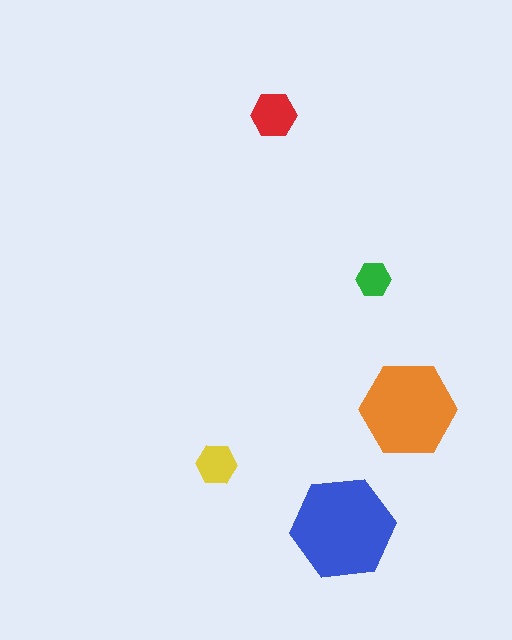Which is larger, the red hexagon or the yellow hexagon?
The red one.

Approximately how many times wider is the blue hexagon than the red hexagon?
About 2.5 times wider.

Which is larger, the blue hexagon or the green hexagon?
The blue one.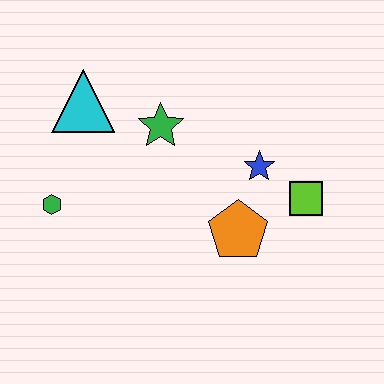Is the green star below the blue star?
No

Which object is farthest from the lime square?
The green hexagon is farthest from the lime square.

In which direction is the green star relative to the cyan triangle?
The green star is to the right of the cyan triangle.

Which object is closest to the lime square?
The blue star is closest to the lime square.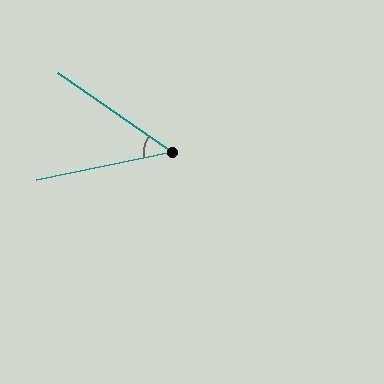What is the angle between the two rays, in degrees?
Approximately 46 degrees.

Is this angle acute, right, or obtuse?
It is acute.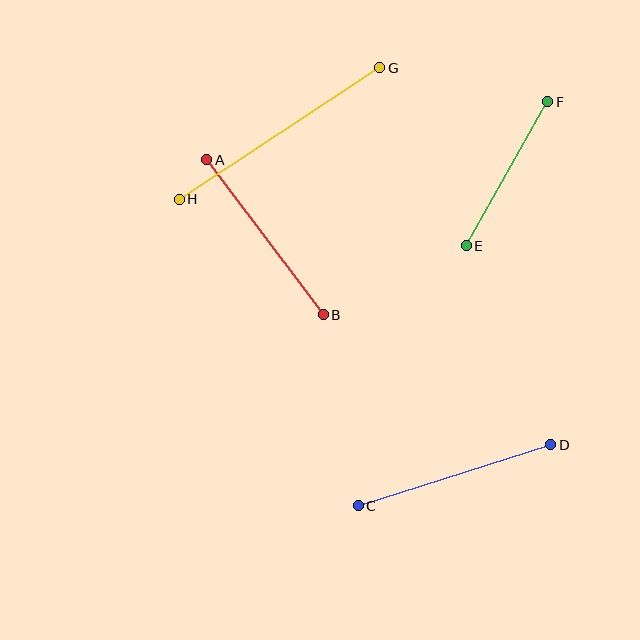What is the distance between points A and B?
The distance is approximately 194 pixels.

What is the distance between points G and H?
The distance is approximately 240 pixels.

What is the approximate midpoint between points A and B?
The midpoint is at approximately (265, 237) pixels.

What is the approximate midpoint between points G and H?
The midpoint is at approximately (280, 134) pixels.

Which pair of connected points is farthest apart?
Points G and H are farthest apart.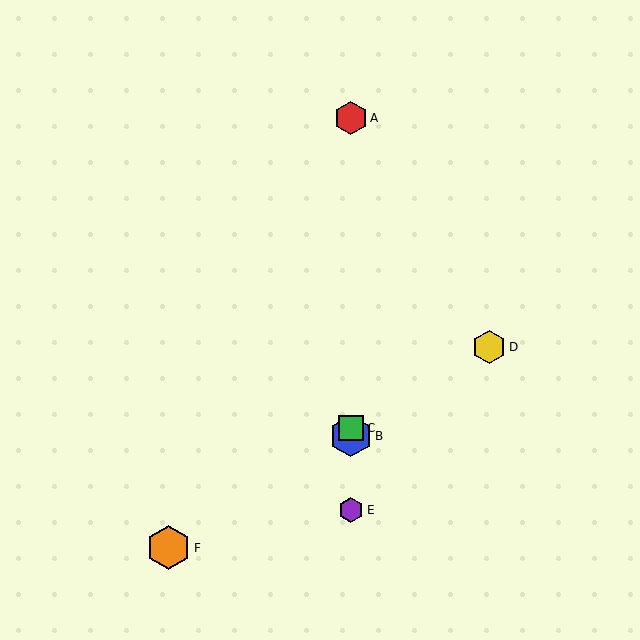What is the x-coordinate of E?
Object E is at x≈351.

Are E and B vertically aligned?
Yes, both are at x≈351.